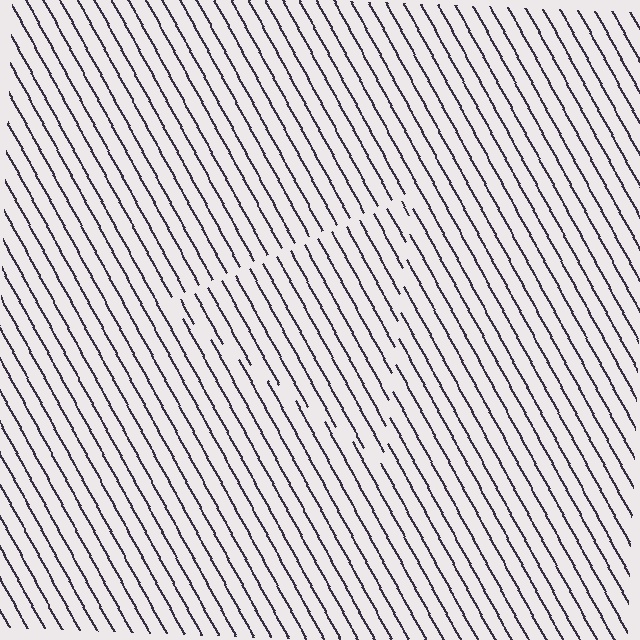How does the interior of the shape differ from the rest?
The interior of the shape contains the same grating, shifted by half a period — the contour is defined by the phase discontinuity where line-ends from the inner and outer gratings abut.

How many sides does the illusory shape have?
3 sides — the line-ends trace a triangle.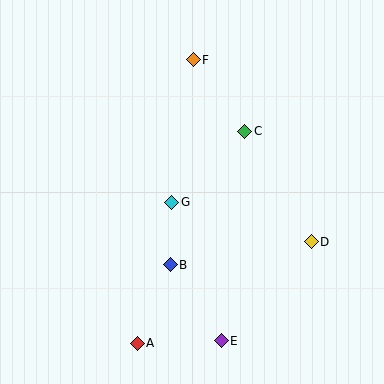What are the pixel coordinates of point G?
Point G is at (172, 202).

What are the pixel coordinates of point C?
Point C is at (245, 131).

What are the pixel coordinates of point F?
Point F is at (193, 60).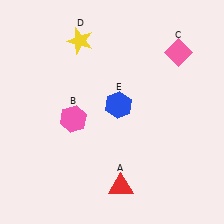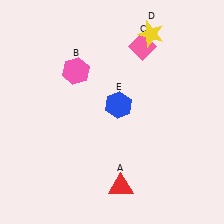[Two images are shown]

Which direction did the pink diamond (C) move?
The pink diamond (C) moved left.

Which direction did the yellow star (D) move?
The yellow star (D) moved right.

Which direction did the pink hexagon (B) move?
The pink hexagon (B) moved up.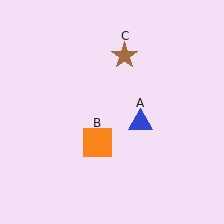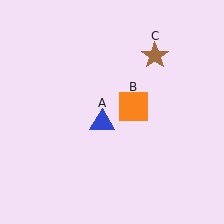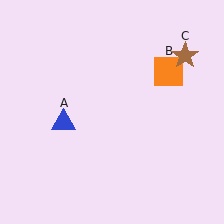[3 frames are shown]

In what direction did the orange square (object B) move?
The orange square (object B) moved up and to the right.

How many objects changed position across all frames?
3 objects changed position: blue triangle (object A), orange square (object B), brown star (object C).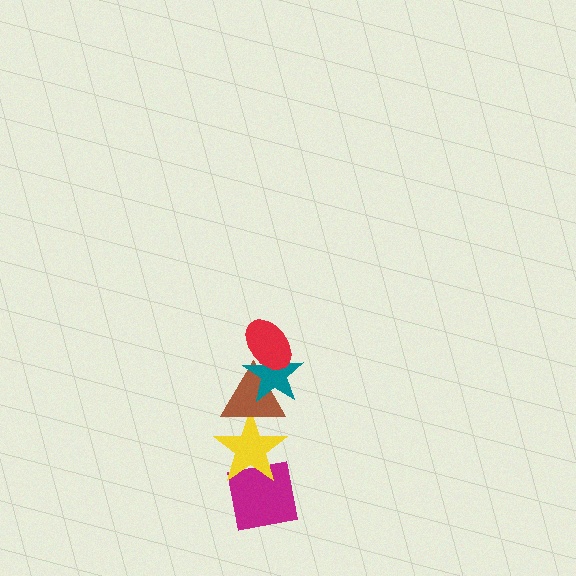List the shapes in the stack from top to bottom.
From top to bottom: the red ellipse, the teal star, the brown triangle, the yellow star, the magenta square.